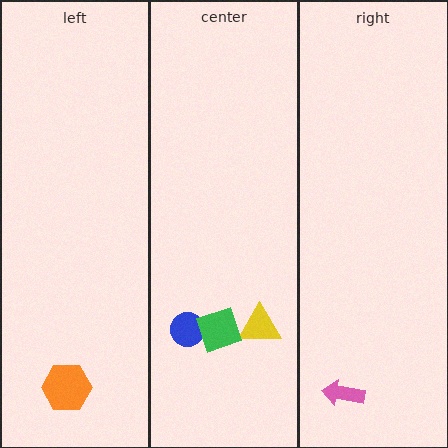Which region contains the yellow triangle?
The center region.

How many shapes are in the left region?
1.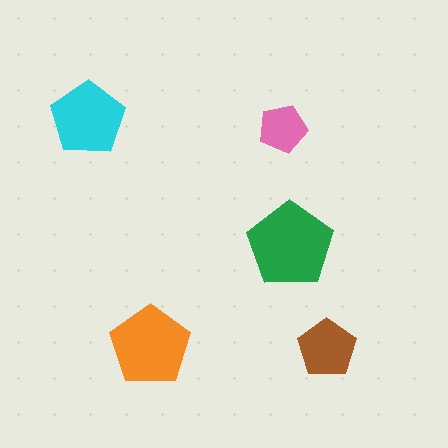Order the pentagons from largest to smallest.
the green one, the orange one, the cyan one, the brown one, the pink one.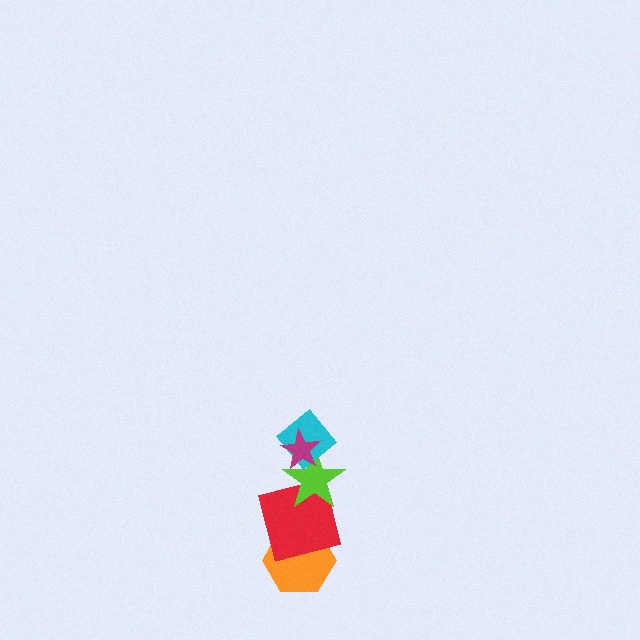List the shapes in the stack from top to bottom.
From top to bottom: the magenta star, the cyan diamond, the lime star, the red square, the orange hexagon.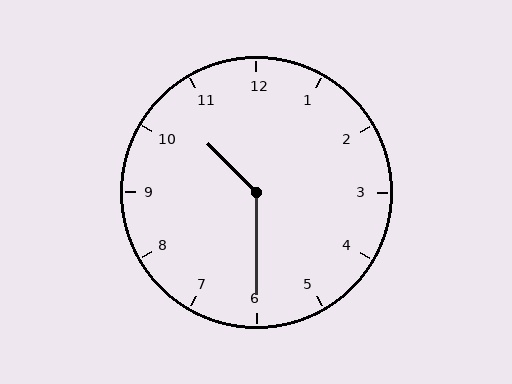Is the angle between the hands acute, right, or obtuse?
It is obtuse.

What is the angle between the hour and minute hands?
Approximately 135 degrees.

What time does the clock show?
10:30.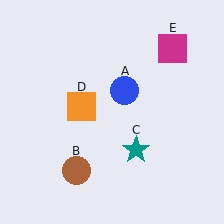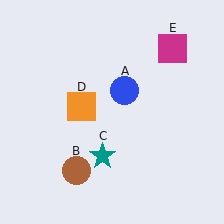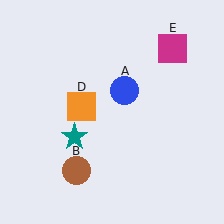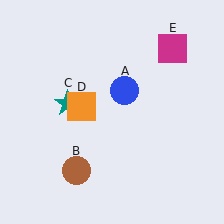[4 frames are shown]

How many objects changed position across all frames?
1 object changed position: teal star (object C).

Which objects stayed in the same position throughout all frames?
Blue circle (object A) and brown circle (object B) and orange square (object D) and magenta square (object E) remained stationary.